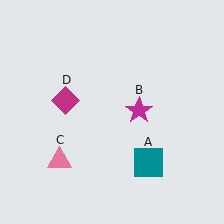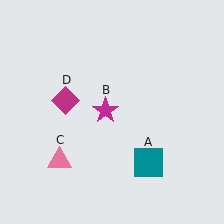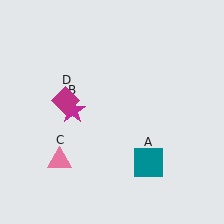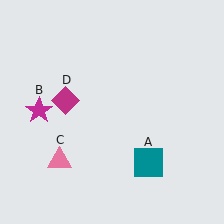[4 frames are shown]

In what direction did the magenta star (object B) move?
The magenta star (object B) moved left.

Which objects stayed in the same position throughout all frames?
Teal square (object A) and pink triangle (object C) and magenta diamond (object D) remained stationary.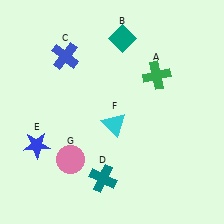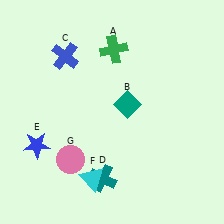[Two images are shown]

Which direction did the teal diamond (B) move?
The teal diamond (B) moved down.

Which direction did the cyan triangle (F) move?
The cyan triangle (F) moved down.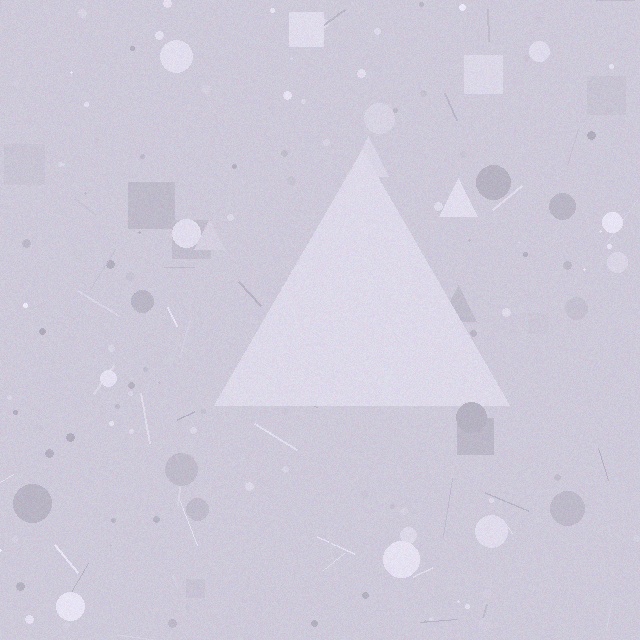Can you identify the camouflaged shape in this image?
The camouflaged shape is a triangle.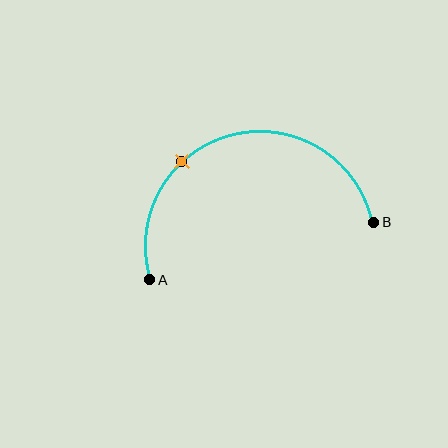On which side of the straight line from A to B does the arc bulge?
The arc bulges above the straight line connecting A and B.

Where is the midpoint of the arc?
The arc midpoint is the point on the curve farthest from the straight line joining A and B. It sits above that line.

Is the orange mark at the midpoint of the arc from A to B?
No. The orange mark lies on the arc but is closer to endpoint A. The arc midpoint would be at the point on the curve equidistant along the arc from both A and B.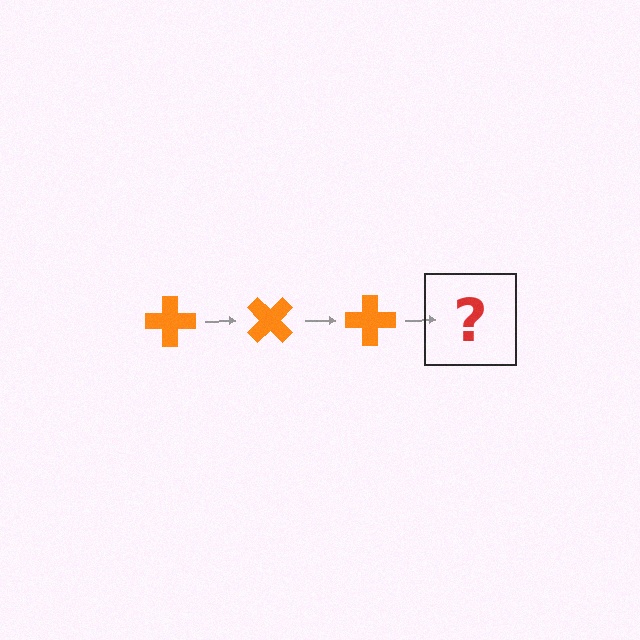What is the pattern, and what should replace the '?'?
The pattern is that the cross rotates 45 degrees each step. The '?' should be an orange cross rotated 135 degrees.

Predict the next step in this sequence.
The next step is an orange cross rotated 135 degrees.